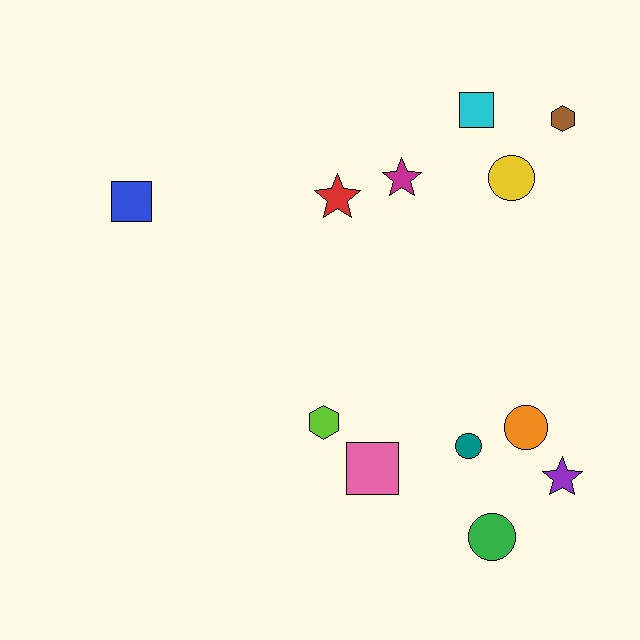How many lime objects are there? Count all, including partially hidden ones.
There is 1 lime object.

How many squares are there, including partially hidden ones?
There are 3 squares.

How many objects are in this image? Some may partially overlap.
There are 12 objects.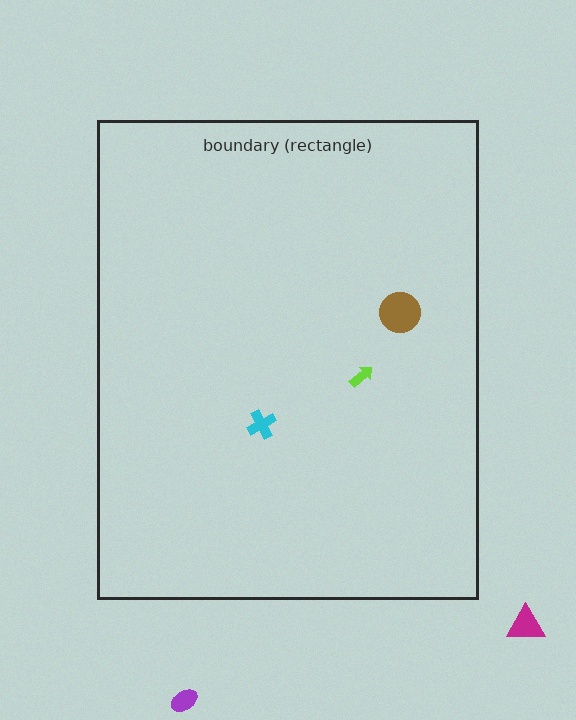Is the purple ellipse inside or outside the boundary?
Outside.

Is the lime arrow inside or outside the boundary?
Inside.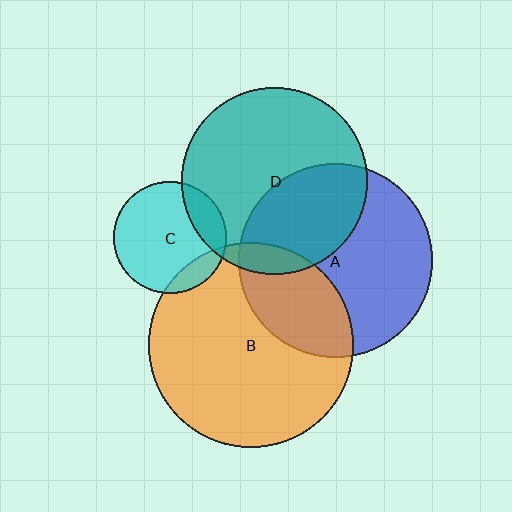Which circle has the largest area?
Circle B (orange).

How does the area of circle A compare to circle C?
Approximately 3.0 times.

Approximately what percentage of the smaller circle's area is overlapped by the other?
Approximately 15%.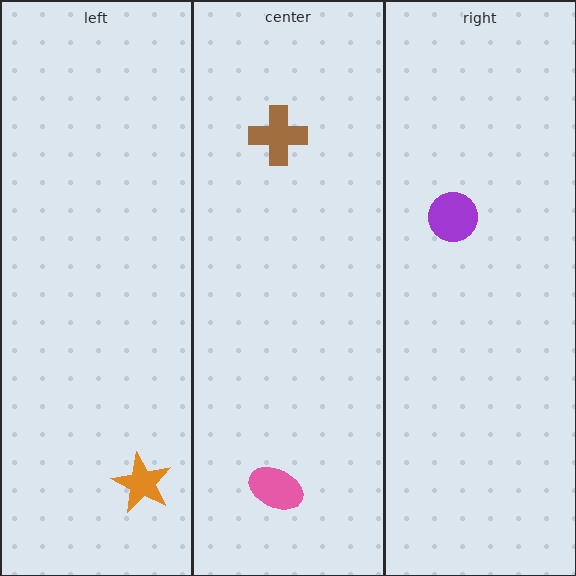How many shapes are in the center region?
2.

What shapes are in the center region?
The brown cross, the pink ellipse.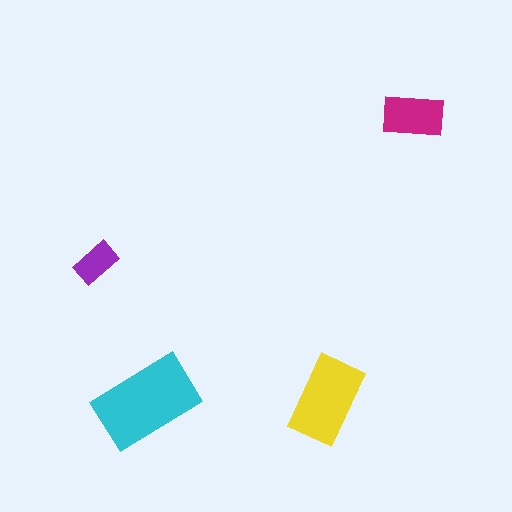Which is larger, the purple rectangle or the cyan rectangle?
The cyan one.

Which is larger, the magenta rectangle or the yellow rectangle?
The yellow one.